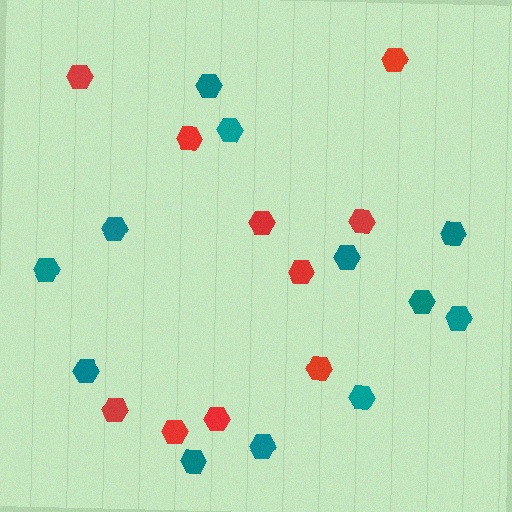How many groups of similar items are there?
There are 2 groups: one group of red hexagons (10) and one group of teal hexagons (12).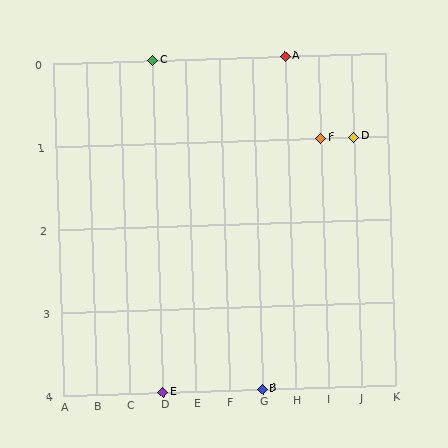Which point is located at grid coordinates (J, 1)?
Point D is at (J, 1).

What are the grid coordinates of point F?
Point F is at grid coordinates (I, 1).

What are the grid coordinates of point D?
Point D is at grid coordinates (J, 1).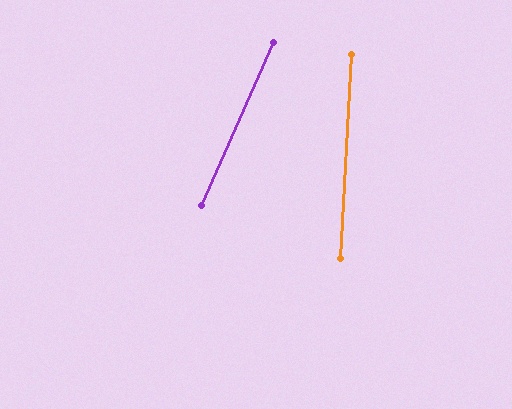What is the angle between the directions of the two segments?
Approximately 21 degrees.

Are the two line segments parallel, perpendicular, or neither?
Neither parallel nor perpendicular — they differ by about 21°.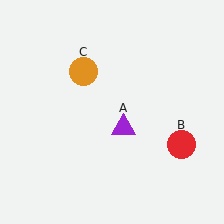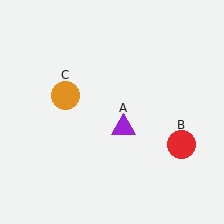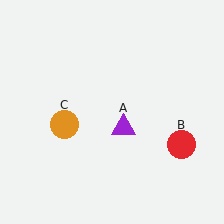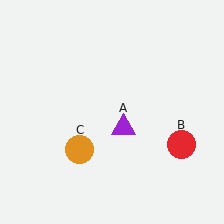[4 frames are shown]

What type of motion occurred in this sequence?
The orange circle (object C) rotated counterclockwise around the center of the scene.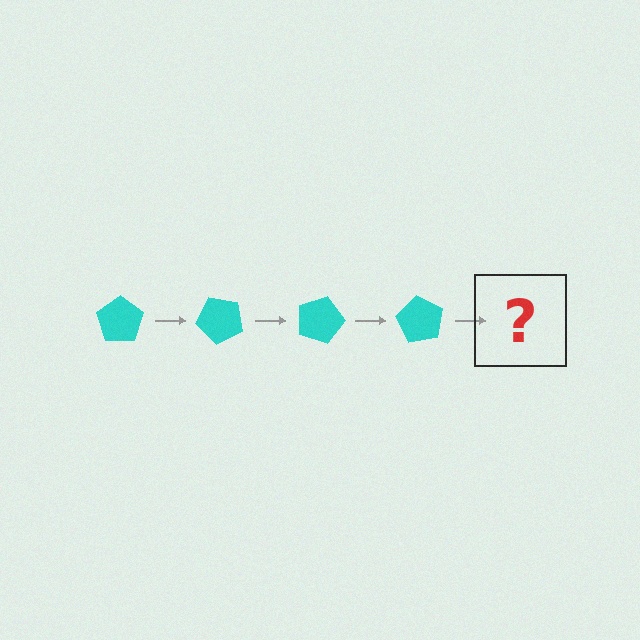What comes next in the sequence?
The next element should be a cyan pentagon rotated 180 degrees.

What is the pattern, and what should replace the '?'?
The pattern is that the pentagon rotates 45 degrees each step. The '?' should be a cyan pentagon rotated 180 degrees.